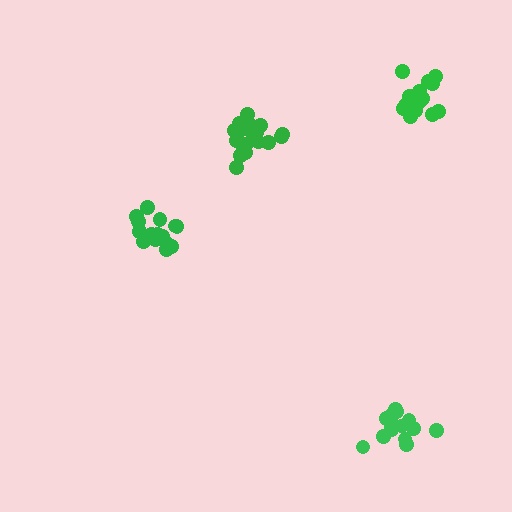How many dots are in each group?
Group 1: 18 dots, Group 2: 15 dots, Group 3: 19 dots, Group 4: 15 dots (67 total).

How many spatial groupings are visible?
There are 4 spatial groupings.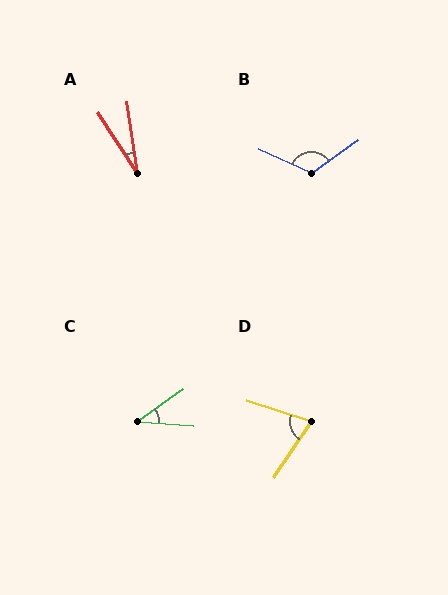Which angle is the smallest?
A, at approximately 24 degrees.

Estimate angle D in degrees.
Approximately 74 degrees.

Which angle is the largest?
B, at approximately 119 degrees.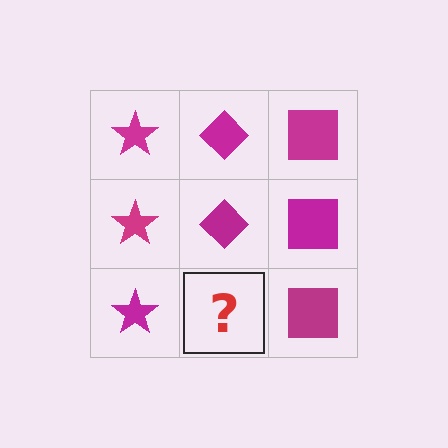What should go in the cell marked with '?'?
The missing cell should contain a magenta diamond.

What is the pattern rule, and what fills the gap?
The rule is that each column has a consistent shape. The gap should be filled with a magenta diamond.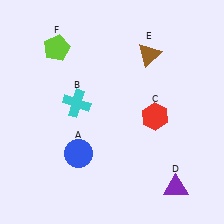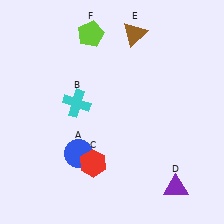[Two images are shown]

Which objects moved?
The objects that moved are: the red hexagon (C), the brown triangle (E), the lime pentagon (F).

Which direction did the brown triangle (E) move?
The brown triangle (E) moved up.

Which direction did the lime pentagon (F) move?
The lime pentagon (F) moved right.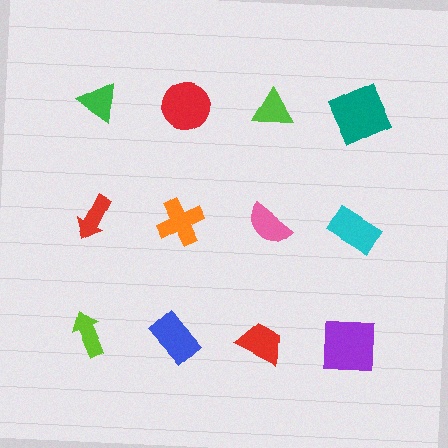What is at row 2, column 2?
An orange cross.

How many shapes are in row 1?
4 shapes.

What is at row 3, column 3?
A red trapezoid.